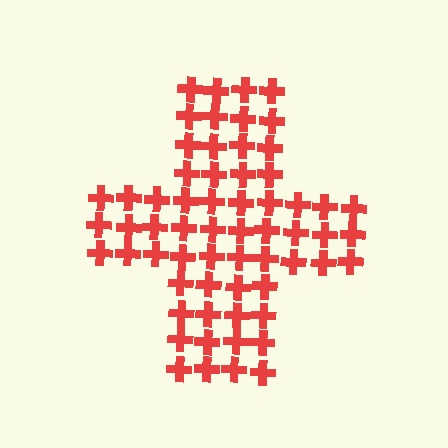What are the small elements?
The small elements are crosses.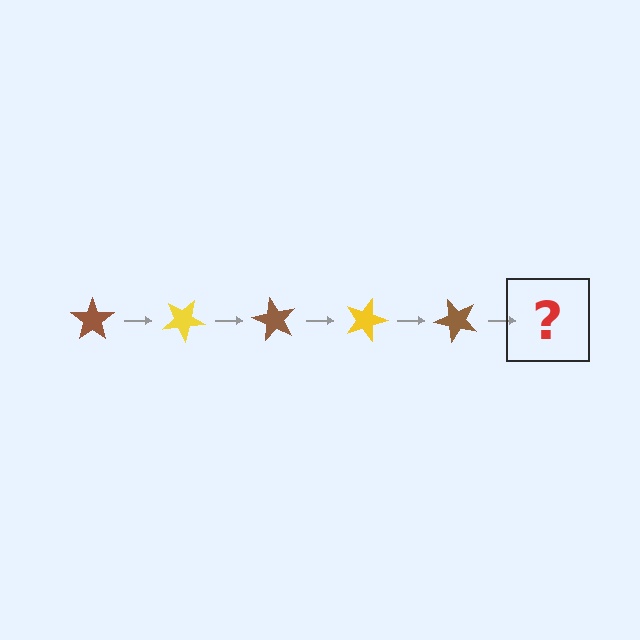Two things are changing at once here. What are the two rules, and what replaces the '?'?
The two rules are that it rotates 30 degrees each step and the color cycles through brown and yellow. The '?' should be a yellow star, rotated 150 degrees from the start.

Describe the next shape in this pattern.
It should be a yellow star, rotated 150 degrees from the start.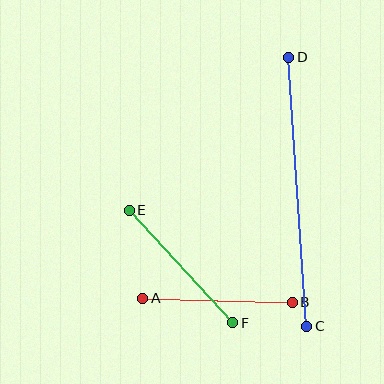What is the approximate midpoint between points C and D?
The midpoint is at approximately (298, 192) pixels.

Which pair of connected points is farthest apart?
Points C and D are farthest apart.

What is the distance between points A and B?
The distance is approximately 149 pixels.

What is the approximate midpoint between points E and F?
The midpoint is at approximately (181, 266) pixels.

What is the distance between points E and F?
The distance is approximately 153 pixels.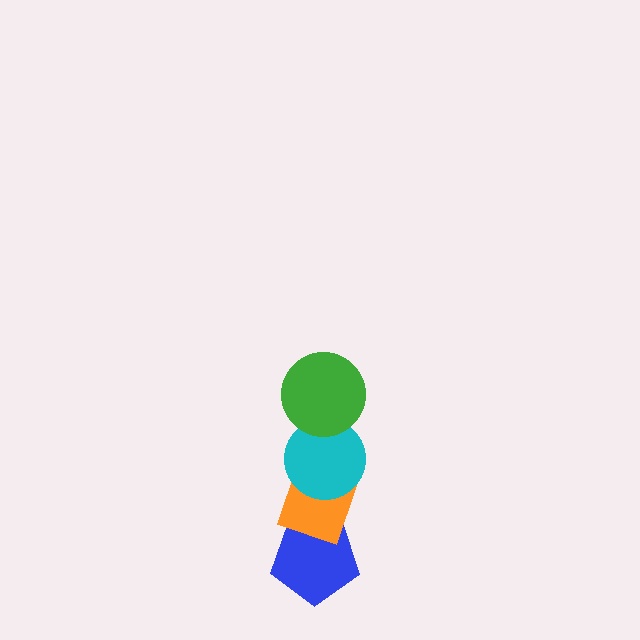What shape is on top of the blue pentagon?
The orange diamond is on top of the blue pentagon.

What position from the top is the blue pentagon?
The blue pentagon is 4th from the top.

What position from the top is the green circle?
The green circle is 1st from the top.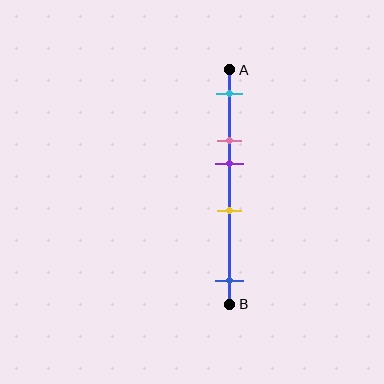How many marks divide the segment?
There are 5 marks dividing the segment.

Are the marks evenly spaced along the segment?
No, the marks are not evenly spaced.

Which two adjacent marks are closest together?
The pink and purple marks are the closest adjacent pair.